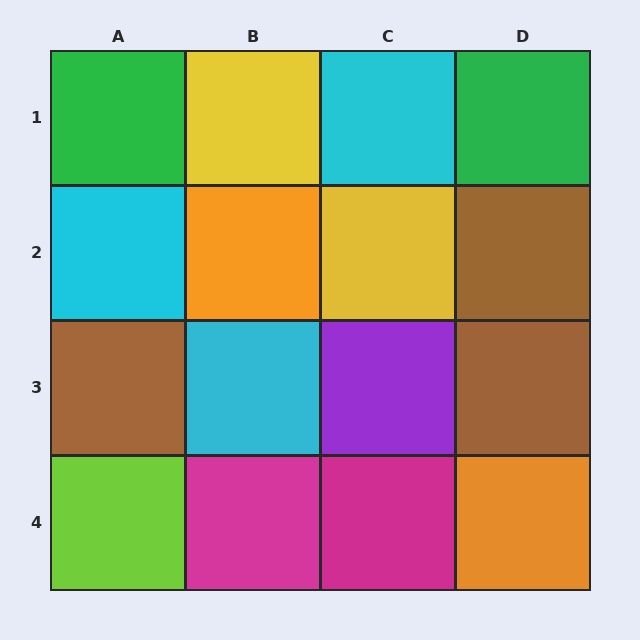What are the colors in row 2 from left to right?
Cyan, orange, yellow, brown.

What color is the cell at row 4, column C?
Magenta.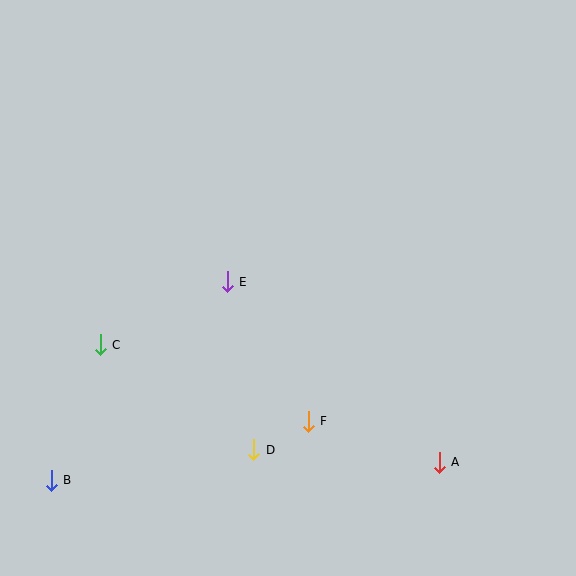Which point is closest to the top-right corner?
Point E is closest to the top-right corner.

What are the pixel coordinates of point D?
Point D is at (254, 450).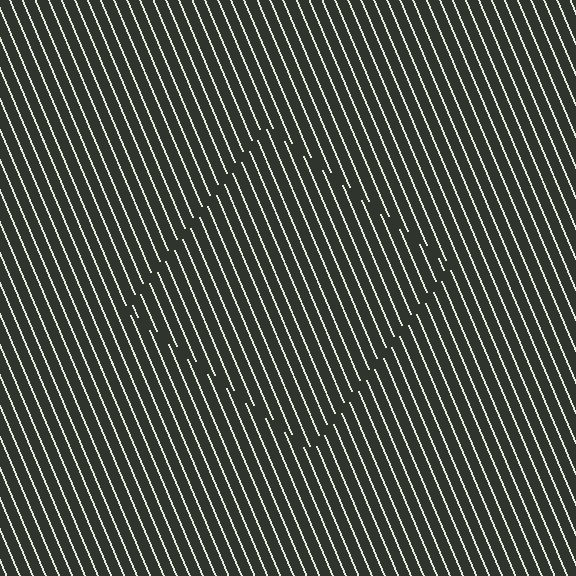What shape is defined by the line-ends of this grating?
An illusory square. The interior of the shape contains the same grating, shifted by half a period — the contour is defined by the phase discontinuity where line-ends from the inner and outer gratings abut.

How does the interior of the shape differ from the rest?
The interior of the shape contains the same grating, shifted by half a period — the contour is defined by the phase discontinuity where line-ends from the inner and outer gratings abut.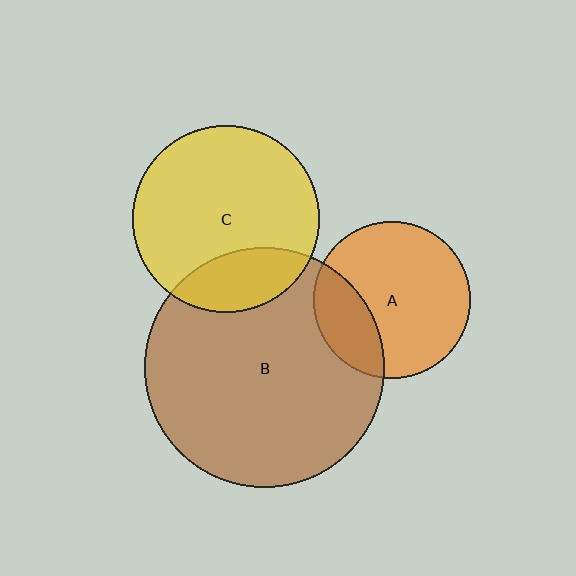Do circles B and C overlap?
Yes.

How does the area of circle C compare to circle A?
Approximately 1.4 times.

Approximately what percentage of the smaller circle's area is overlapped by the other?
Approximately 20%.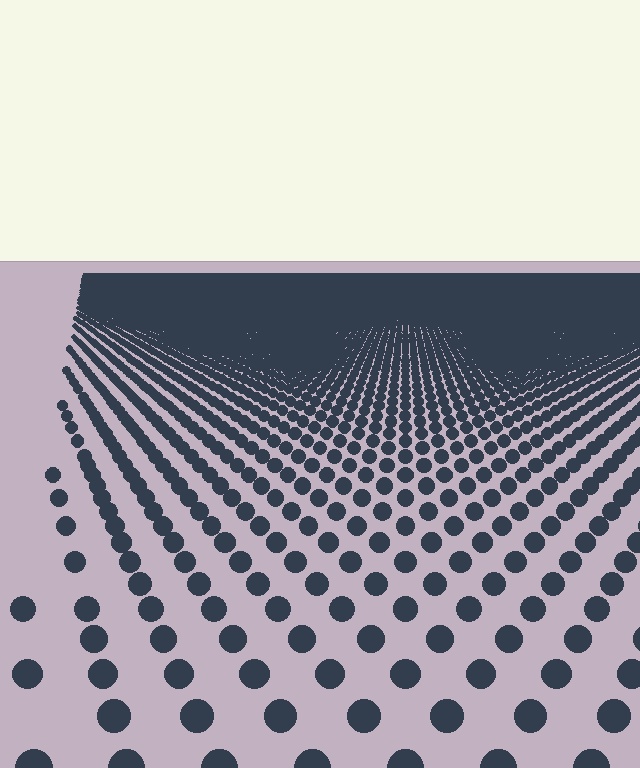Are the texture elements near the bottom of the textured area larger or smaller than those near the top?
Larger. Near the bottom, elements are closer to the viewer and appear at a bigger on-screen size.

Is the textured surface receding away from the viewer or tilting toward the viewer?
The surface is receding away from the viewer. Texture elements get smaller and denser toward the top.